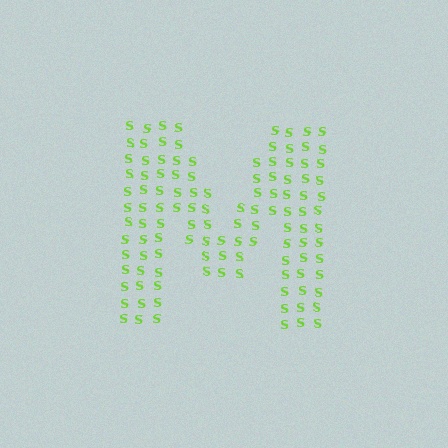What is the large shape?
The large shape is the letter M.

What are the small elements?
The small elements are letter S's.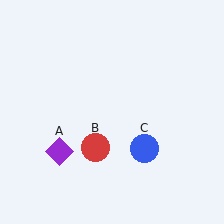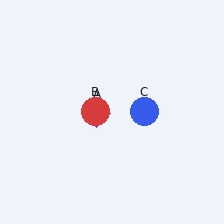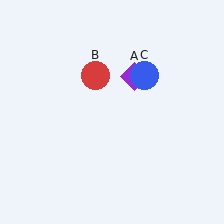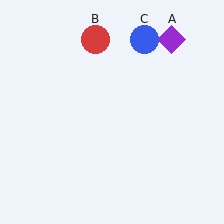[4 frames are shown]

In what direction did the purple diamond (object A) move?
The purple diamond (object A) moved up and to the right.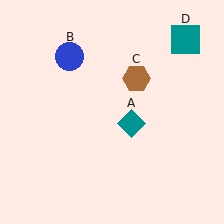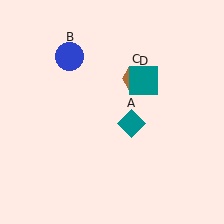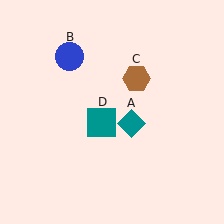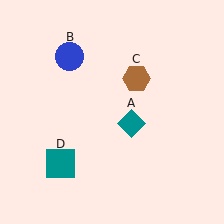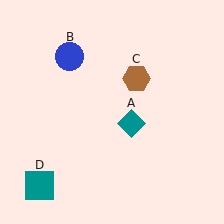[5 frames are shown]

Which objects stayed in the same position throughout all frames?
Teal diamond (object A) and blue circle (object B) and brown hexagon (object C) remained stationary.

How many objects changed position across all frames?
1 object changed position: teal square (object D).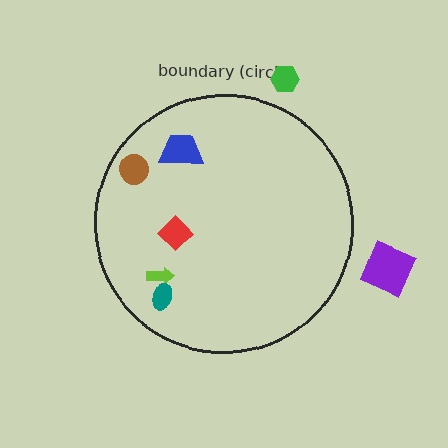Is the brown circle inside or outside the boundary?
Inside.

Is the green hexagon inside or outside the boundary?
Outside.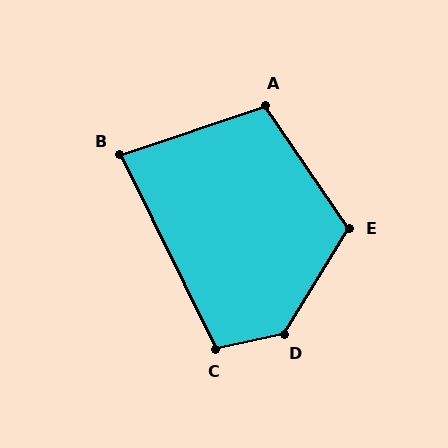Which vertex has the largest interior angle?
D, at approximately 134 degrees.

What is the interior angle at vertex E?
Approximately 114 degrees (obtuse).